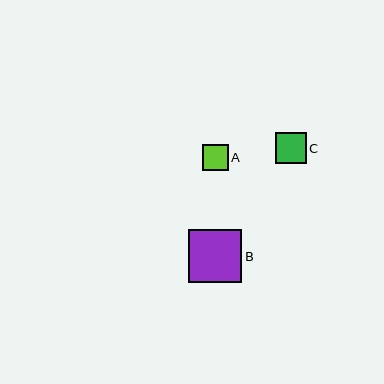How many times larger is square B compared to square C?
Square B is approximately 1.7 times the size of square C.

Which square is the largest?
Square B is the largest with a size of approximately 53 pixels.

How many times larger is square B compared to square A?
Square B is approximately 2.1 times the size of square A.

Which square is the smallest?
Square A is the smallest with a size of approximately 26 pixels.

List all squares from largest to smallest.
From largest to smallest: B, C, A.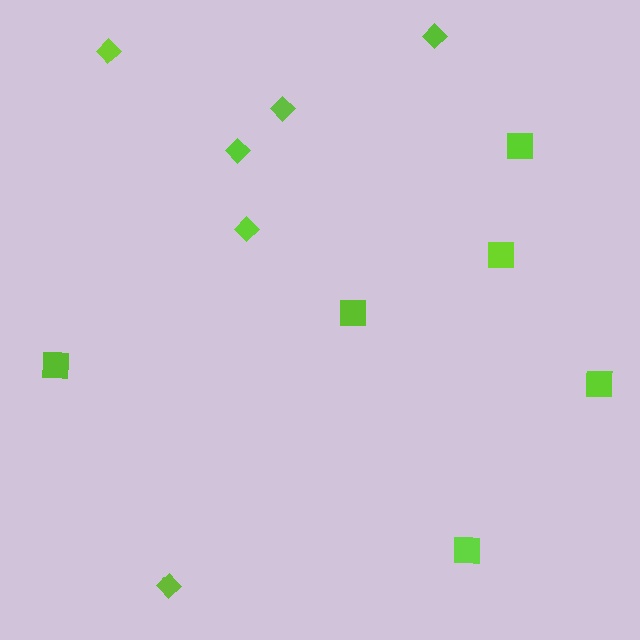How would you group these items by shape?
There are 2 groups: one group of squares (6) and one group of diamonds (6).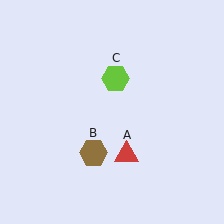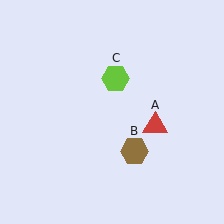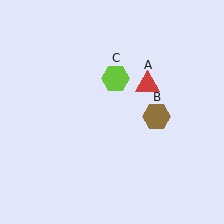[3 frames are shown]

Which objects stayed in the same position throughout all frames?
Lime hexagon (object C) remained stationary.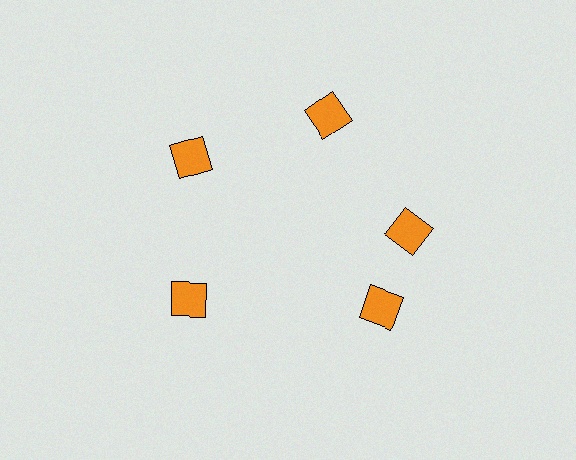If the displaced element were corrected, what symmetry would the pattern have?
It would have 5-fold rotational symmetry — the pattern would map onto itself every 72 degrees.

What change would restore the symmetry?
The symmetry would be restored by rotating it back into even spacing with its neighbors so that all 5 diamonds sit at equal angles and equal distance from the center.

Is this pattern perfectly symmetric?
No. The 5 orange diamonds are arranged in a ring, but one element near the 5 o'clock position is rotated out of alignment along the ring, breaking the 5-fold rotational symmetry.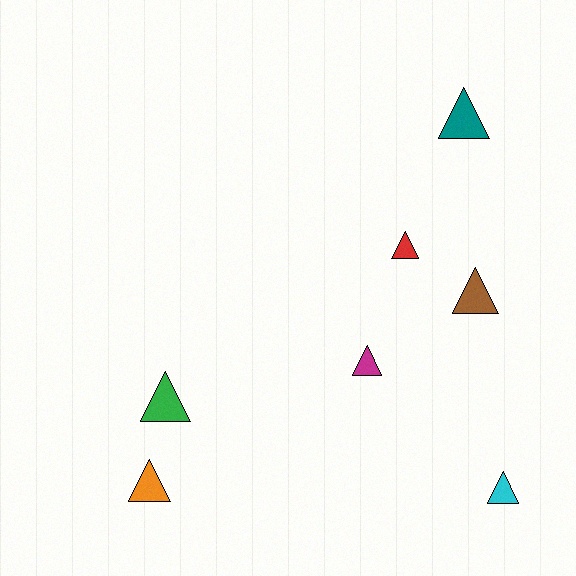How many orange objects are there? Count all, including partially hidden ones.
There is 1 orange object.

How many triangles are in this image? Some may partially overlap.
There are 7 triangles.